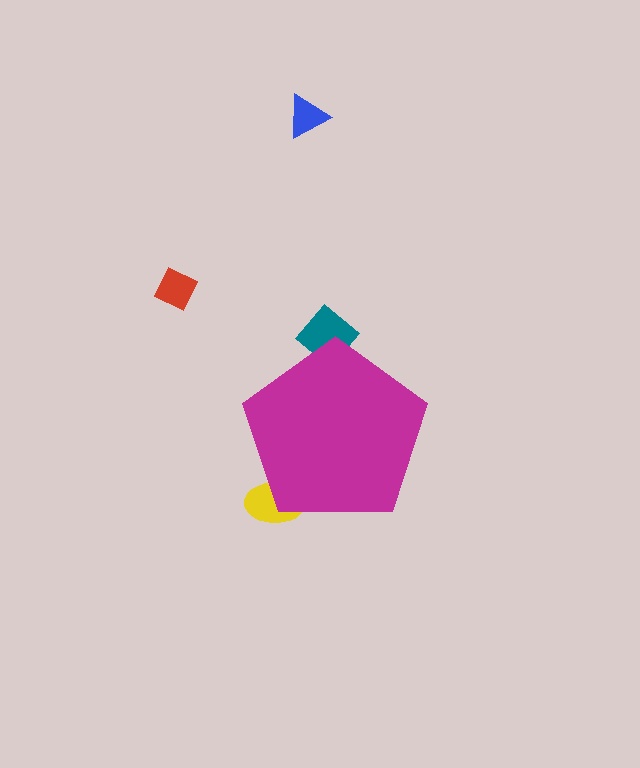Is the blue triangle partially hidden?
No, the blue triangle is fully visible.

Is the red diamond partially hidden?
No, the red diamond is fully visible.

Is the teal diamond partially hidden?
Yes, the teal diamond is partially hidden behind the magenta pentagon.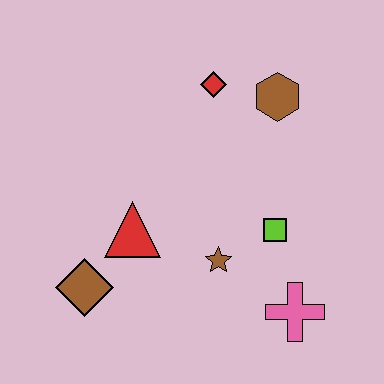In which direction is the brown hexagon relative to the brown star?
The brown hexagon is above the brown star.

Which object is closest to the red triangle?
The brown diamond is closest to the red triangle.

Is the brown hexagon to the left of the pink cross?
Yes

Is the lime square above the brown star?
Yes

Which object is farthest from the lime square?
The brown diamond is farthest from the lime square.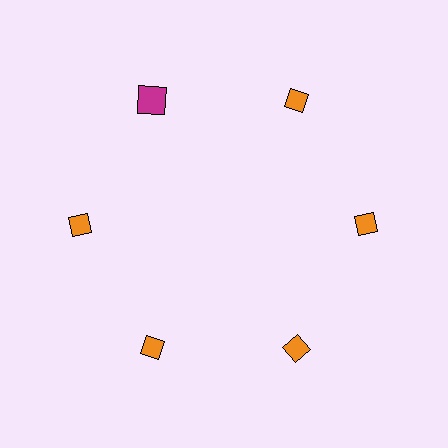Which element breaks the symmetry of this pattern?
The magenta square at roughly the 11 o'clock position breaks the symmetry. All other shapes are orange diamonds.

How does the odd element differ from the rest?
It differs in both color (magenta instead of orange) and shape (square instead of diamond).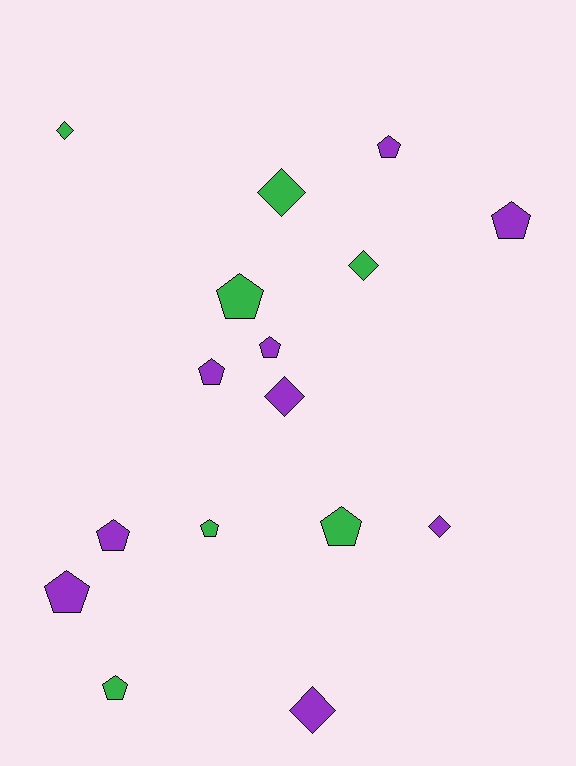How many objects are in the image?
There are 16 objects.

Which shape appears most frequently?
Pentagon, with 10 objects.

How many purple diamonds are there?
There are 3 purple diamonds.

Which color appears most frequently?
Purple, with 9 objects.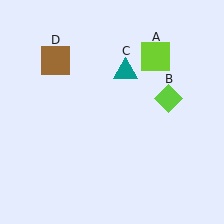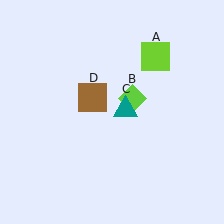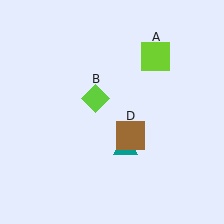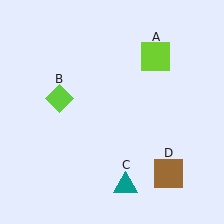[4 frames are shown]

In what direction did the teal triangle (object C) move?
The teal triangle (object C) moved down.